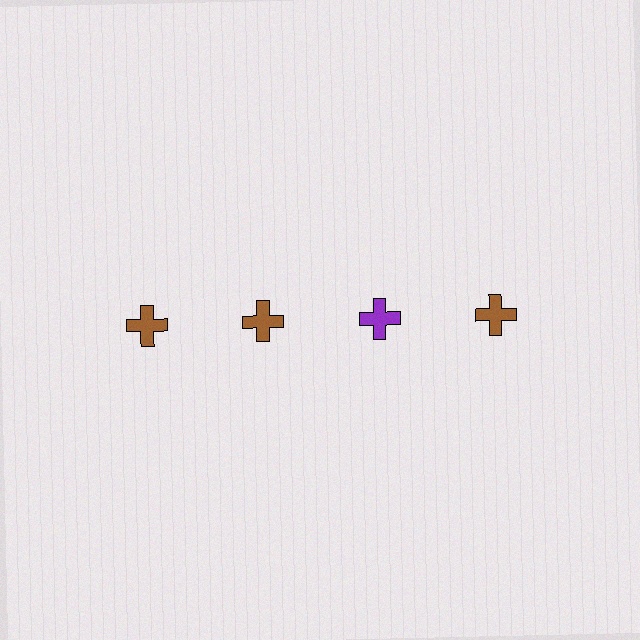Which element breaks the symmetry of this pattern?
The purple cross in the top row, center column breaks the symmetry. All other shapes are brown crosses.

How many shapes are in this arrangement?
There are 4 shapes arranged in a grid pattern.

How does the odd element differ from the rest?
It has a different color: purple instead of brown.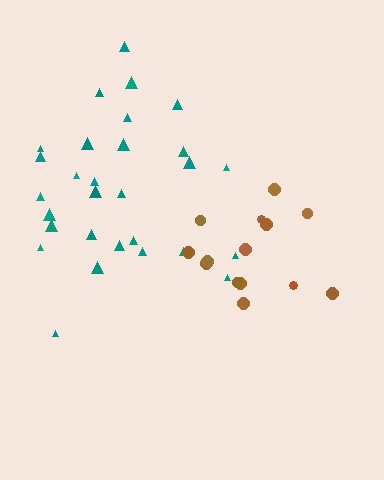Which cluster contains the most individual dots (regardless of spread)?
Teal (29).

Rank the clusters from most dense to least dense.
brown, teal.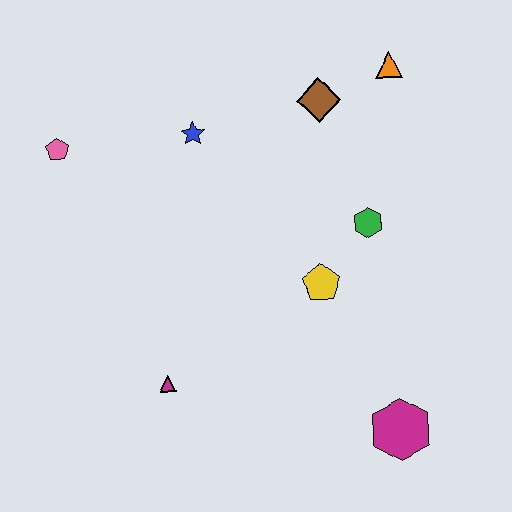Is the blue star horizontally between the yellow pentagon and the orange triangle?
No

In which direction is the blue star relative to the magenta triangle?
The blue star is above the magenta triangle.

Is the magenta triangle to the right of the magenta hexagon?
No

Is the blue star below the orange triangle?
Yes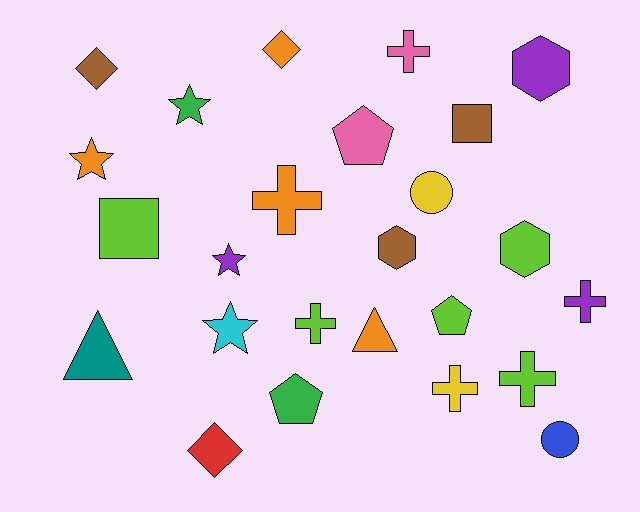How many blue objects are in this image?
There is 1 blue object.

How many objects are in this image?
There are 25 objects.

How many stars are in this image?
There are 4 stars.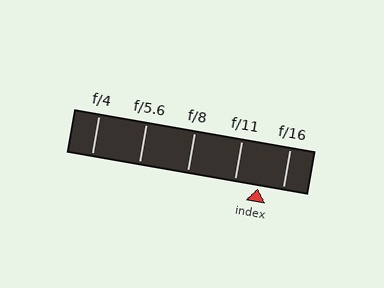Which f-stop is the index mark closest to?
The index mark is closest to f/11.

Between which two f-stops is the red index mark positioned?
The index mark is between f/11 and f/16.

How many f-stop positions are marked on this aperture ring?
There are 5 f-stop positions marked.